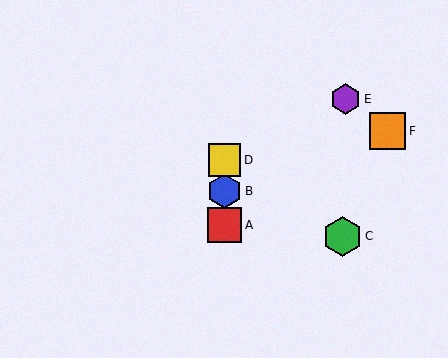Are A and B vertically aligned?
Yes, both are at x≈225.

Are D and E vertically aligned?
No, D is at x≈225 and E is at x≈345.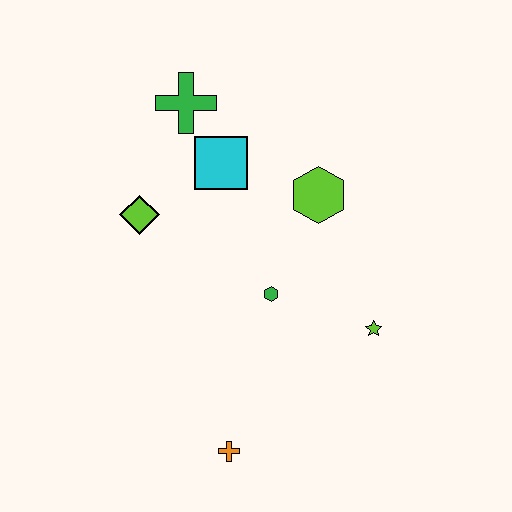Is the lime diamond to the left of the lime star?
Yes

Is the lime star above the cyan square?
No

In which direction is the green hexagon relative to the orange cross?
The green hexagon is above the orange cross.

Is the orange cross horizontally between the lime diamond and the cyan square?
No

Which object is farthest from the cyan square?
The orange cross is farthest from the cyan square.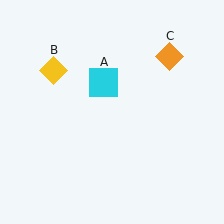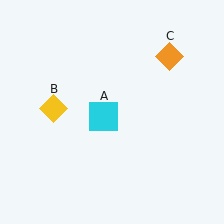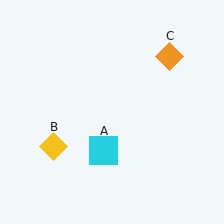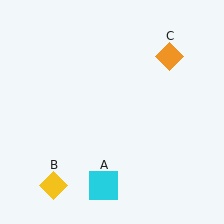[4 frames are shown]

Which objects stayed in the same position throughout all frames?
Orange diamond (object C) remained stationary.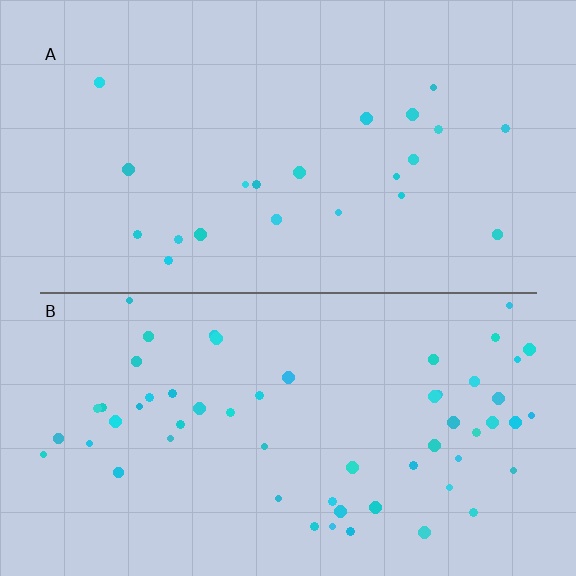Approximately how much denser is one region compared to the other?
Approximately 2.6× — region B over region A.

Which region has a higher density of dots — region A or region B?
B (the bottom).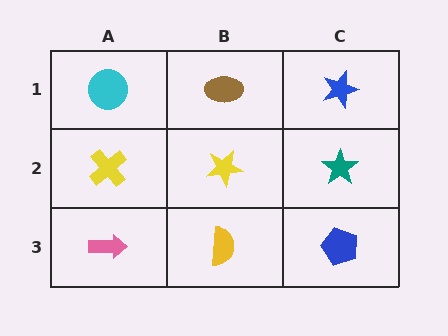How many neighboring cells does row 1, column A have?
2.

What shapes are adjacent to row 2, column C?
A blue star (row 1, column C), a blue pentagon (row 3, column C), a yellow star (row 2, column B).